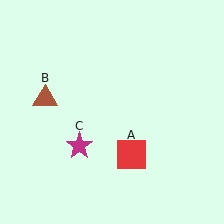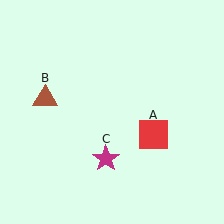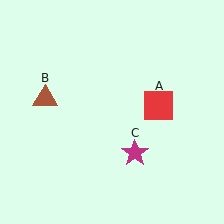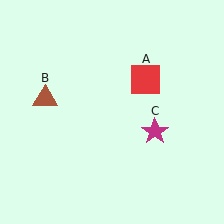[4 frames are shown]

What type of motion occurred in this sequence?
The red square (object A), magenta star (object C) rotated counterclockwise around the center of the scene.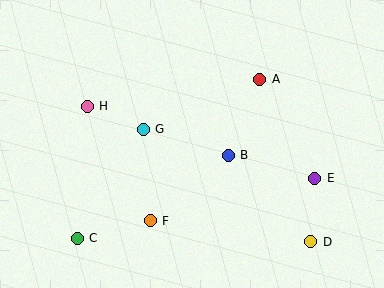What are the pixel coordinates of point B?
Point B is at (228, 155).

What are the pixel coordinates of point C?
Point C is at (77, 238).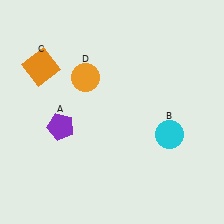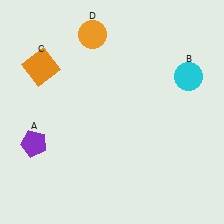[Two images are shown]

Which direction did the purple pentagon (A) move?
The purple pentagon (A) moved left.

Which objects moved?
The objects that moved are: the purple pentagon (A), the cyan circle (B), the orange circle (D).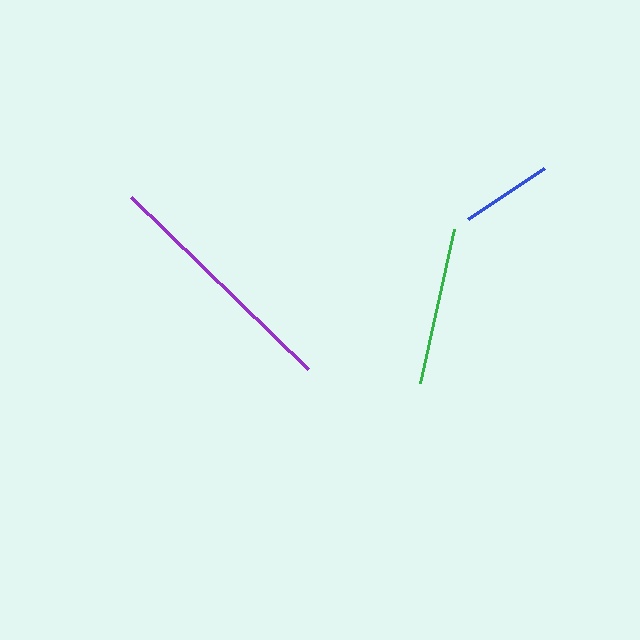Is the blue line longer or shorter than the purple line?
The purple line is longer than the blue line.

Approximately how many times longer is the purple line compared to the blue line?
The purple line is approximately 2.7 times the length of the blue line.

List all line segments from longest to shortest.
From longest to shortest: purple, green, blue.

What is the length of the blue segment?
The blue segment is approximately 91 pixels long.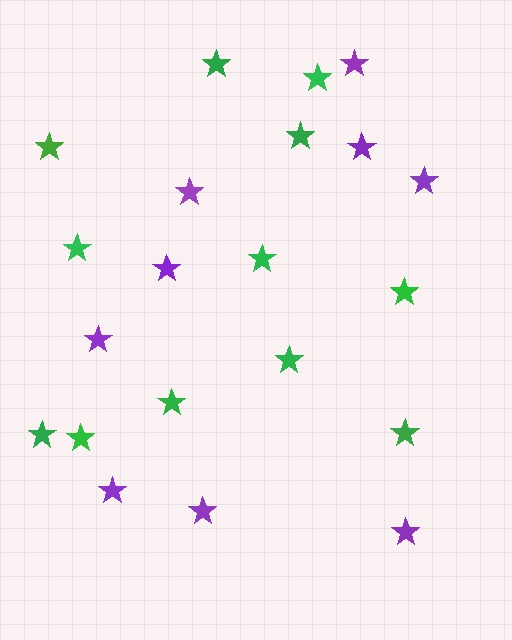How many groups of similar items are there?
There are 2 groups: one group of purple stars (9) and one group of green stars (12).